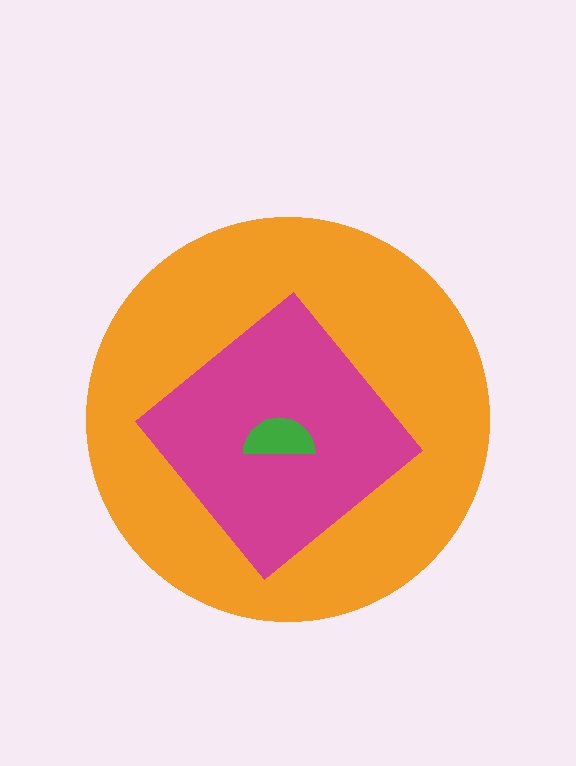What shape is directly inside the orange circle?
The magenta diamond.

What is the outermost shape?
The orange circle.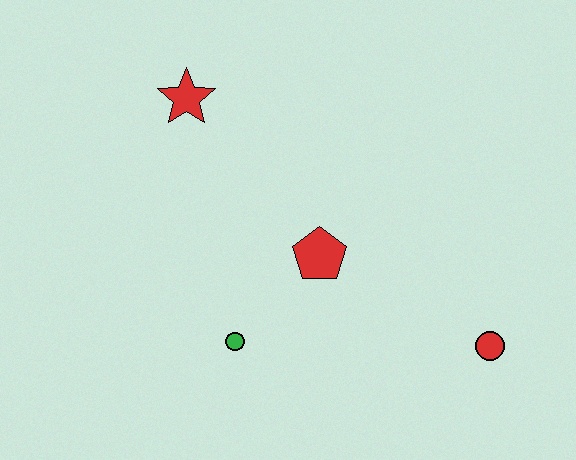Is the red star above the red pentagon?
Yes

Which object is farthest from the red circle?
The red star is farthest from the red circle.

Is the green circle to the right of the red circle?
No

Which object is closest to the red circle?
The red pentagon is closest to the red circle.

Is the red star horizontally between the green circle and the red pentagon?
No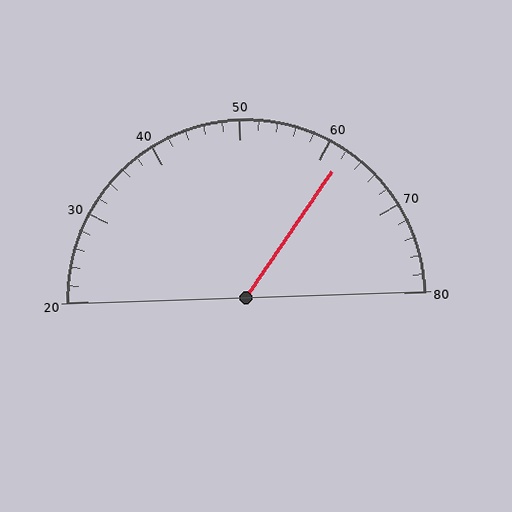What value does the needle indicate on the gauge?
The needle indicates approximately 62.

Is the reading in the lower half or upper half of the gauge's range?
The reading is in the upper half of the range (20 to 80).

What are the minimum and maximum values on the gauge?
The gauge ranges from 20 to 80.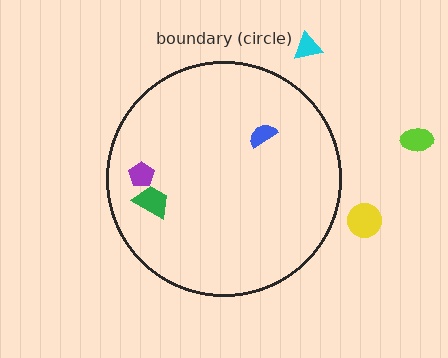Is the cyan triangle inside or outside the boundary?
Outside.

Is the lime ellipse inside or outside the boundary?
Outside.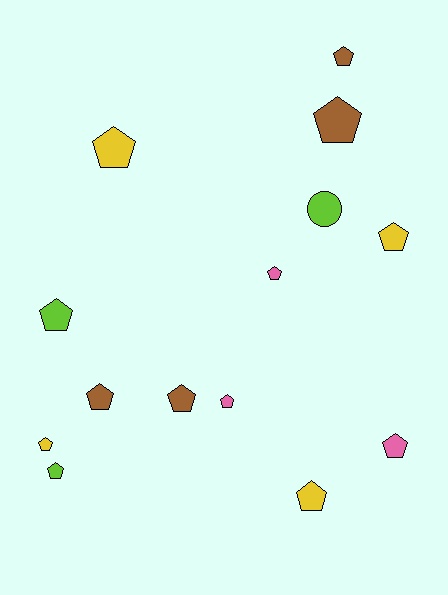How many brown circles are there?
There are no brown circles.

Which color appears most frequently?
Yellow, with 4 objects.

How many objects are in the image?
There are 14 objects.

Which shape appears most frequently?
Pentagon, with 13 objects.